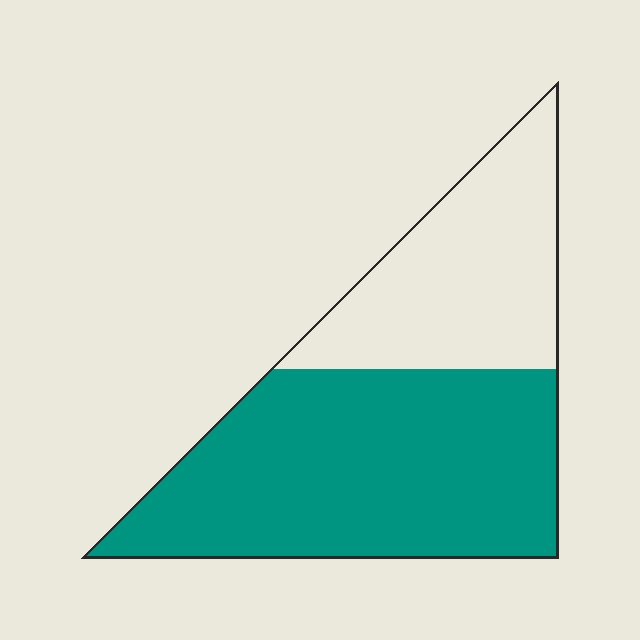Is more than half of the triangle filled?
Yes.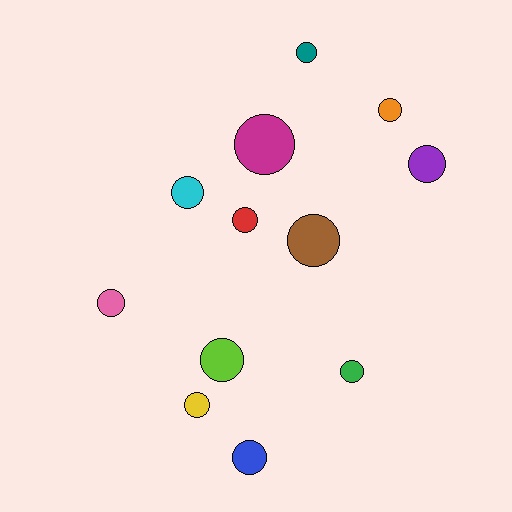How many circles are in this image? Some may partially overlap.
There are 12 circles.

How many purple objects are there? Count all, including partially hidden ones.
There is 1 purple object.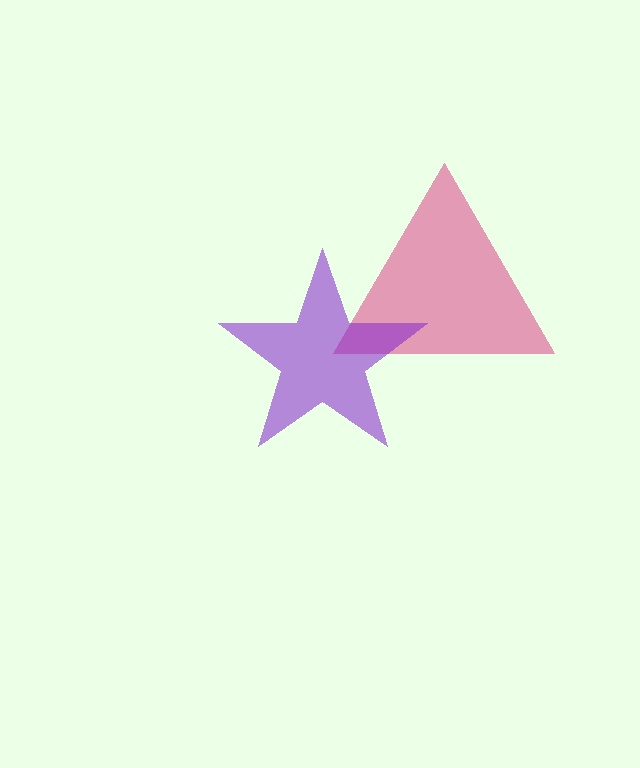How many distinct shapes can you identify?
There are 2 distinct shapes: a pink triangle, a purple star.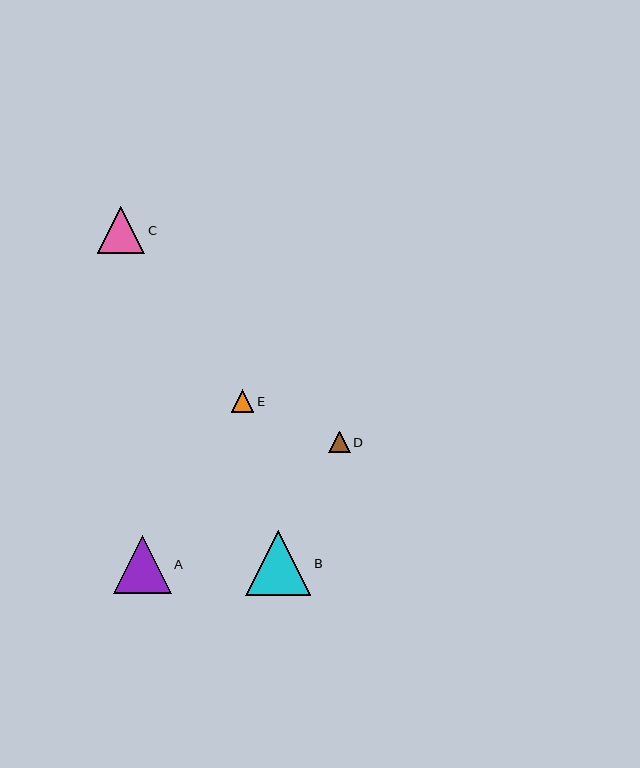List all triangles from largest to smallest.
From largest to smallest: B, A, C, E, D.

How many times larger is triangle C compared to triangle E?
Triangle C is approximately 2.1 times the size of triangle E.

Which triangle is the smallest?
Triangle D is the smallest with a size of approximately 21 pixels.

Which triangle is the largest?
Triangle B is the largest with a size of approximately 65 pixels.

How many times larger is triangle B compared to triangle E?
Triangle B is approximately 2.8 times the size of triangle E.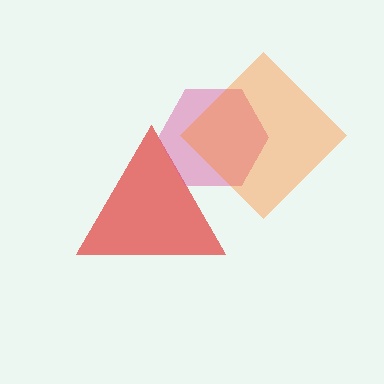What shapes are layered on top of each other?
The layered shapes are: a red triangle, a pink hexagon, an orange diamond.